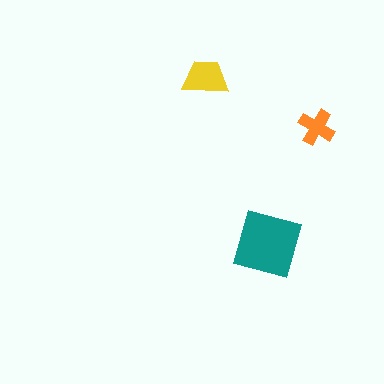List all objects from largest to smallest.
The teal square, the yellow trapezoid, the orange cross.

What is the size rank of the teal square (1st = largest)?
1st.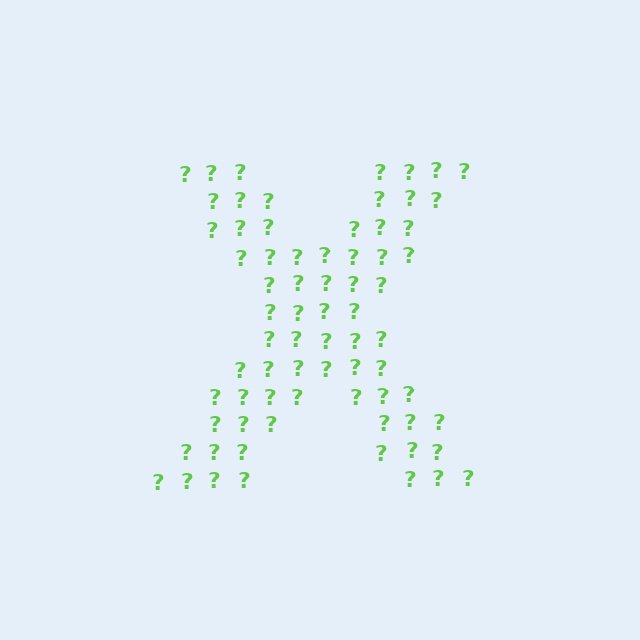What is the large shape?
The large shape is the letter X.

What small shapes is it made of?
It is made of small question marks.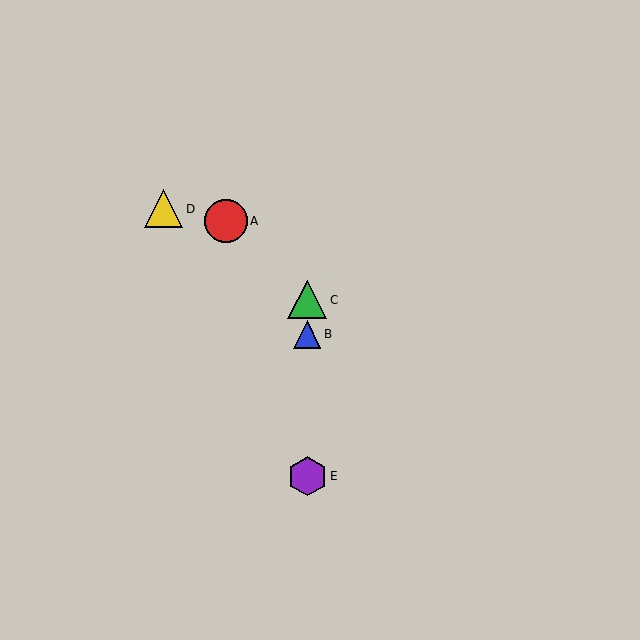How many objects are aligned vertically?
3 objects (B, C, E) are aligned vertically.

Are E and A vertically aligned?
No, E is at x≈307 and A is at x≈226.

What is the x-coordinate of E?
Object E is at x≈307.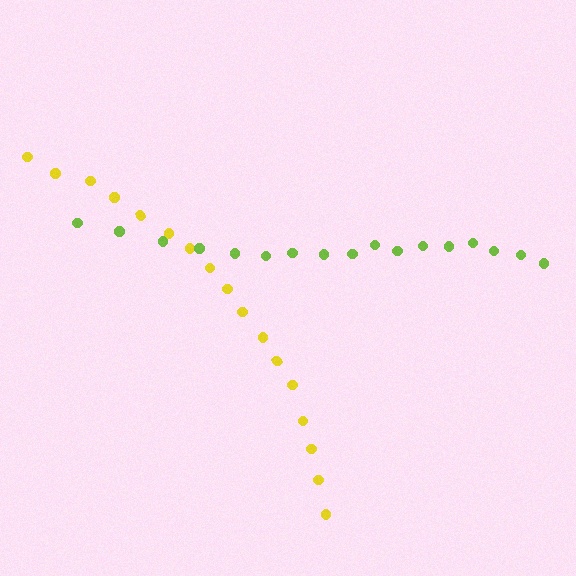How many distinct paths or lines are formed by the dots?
There are 2 distinct paths.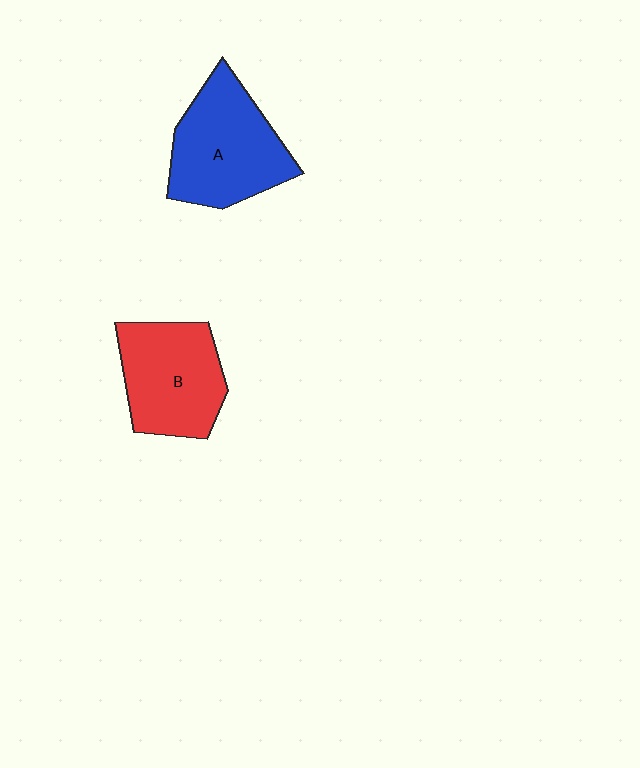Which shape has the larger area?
Shape A (blue).